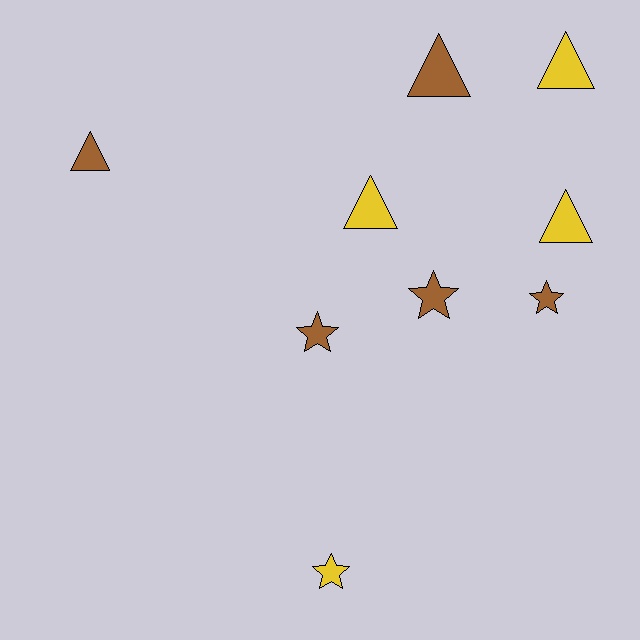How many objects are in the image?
There are 9 objects.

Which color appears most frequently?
Brown, with 5 objects.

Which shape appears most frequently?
Triangle, with 5 objects.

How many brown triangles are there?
There are 2 brown triangles.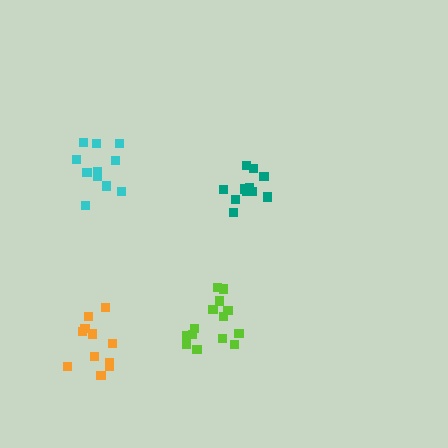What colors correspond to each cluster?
The clusters are colored: lime, teal, cyan, orange.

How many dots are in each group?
Group 1: 14 dots, Group 2: 12 dots, Group 3: 12 dots, Group 4: 11 dots (49 total).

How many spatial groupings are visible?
There are 4 spatial groupings.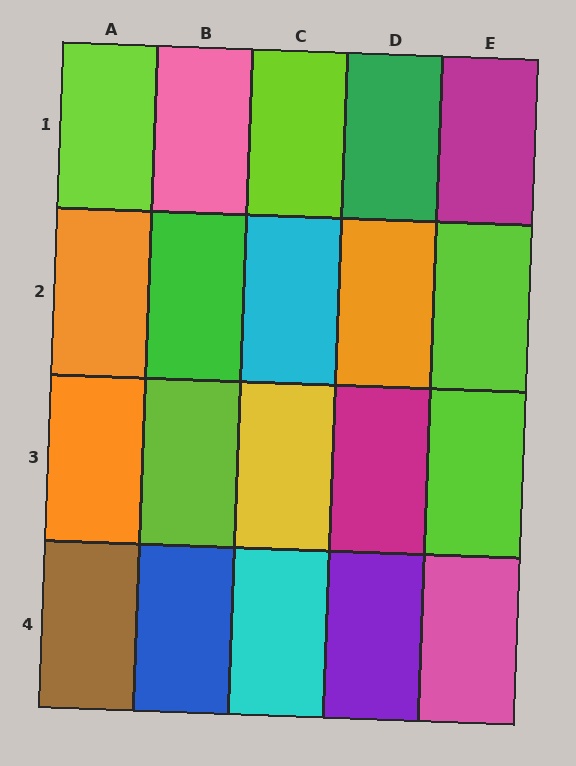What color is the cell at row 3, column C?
Yellow.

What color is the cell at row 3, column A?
Orange.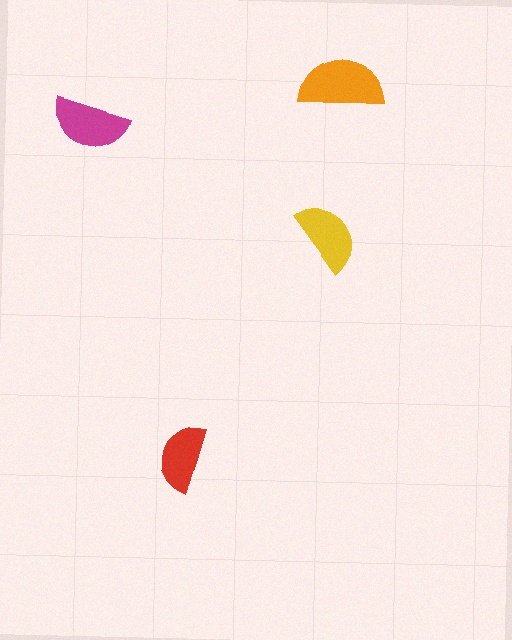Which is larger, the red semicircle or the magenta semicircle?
The magenta one.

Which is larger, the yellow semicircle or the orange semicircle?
The orange one.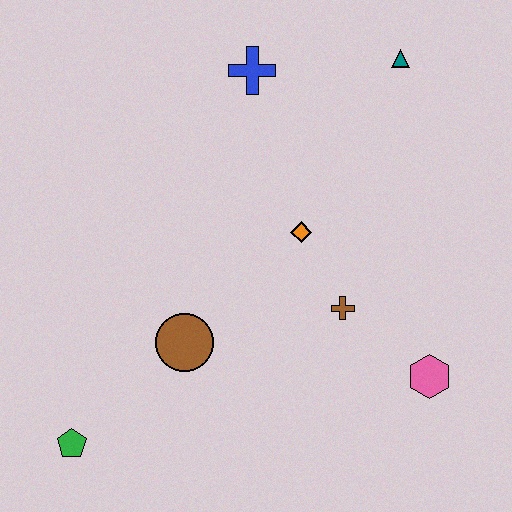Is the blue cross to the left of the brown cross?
Yes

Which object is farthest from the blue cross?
The green pentagon is farthest from the blue cross.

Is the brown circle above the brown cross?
No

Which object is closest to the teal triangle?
The blue cross is closest to the teal triangle.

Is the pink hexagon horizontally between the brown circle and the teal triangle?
No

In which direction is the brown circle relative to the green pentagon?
The brown circle is to the right of the green pentagon.